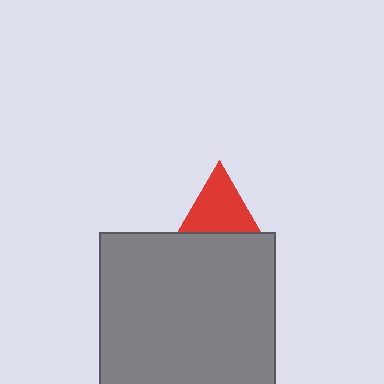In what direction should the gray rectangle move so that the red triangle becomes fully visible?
The gray rectangle should move down. That is the shortest direction to clear the overlap and leave the red triangle fully visible.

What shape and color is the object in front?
The object in front is a gray rectangle.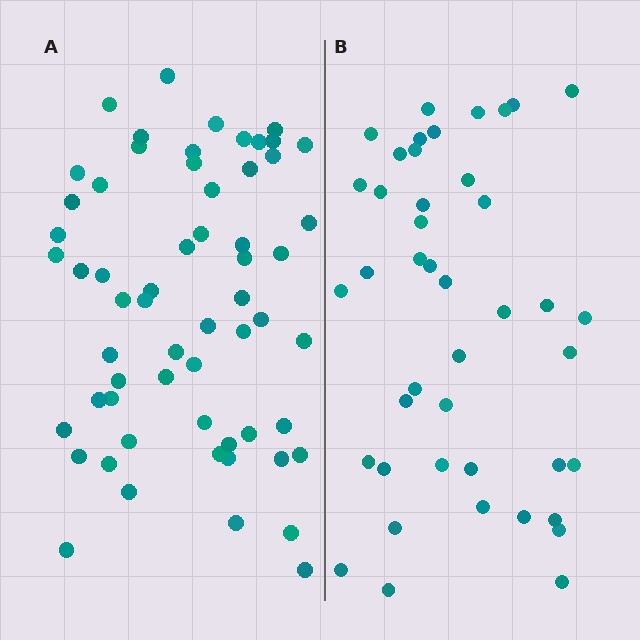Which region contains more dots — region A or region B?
Region A (the left region) has more dots.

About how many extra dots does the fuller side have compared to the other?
Region A has approximately 15 more dots than region B.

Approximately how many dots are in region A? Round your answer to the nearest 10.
About 60 dots.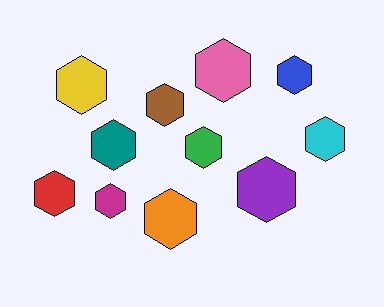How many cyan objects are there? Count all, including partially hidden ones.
There is 1 cyan object.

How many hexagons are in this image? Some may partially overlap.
There are 11 hexagons.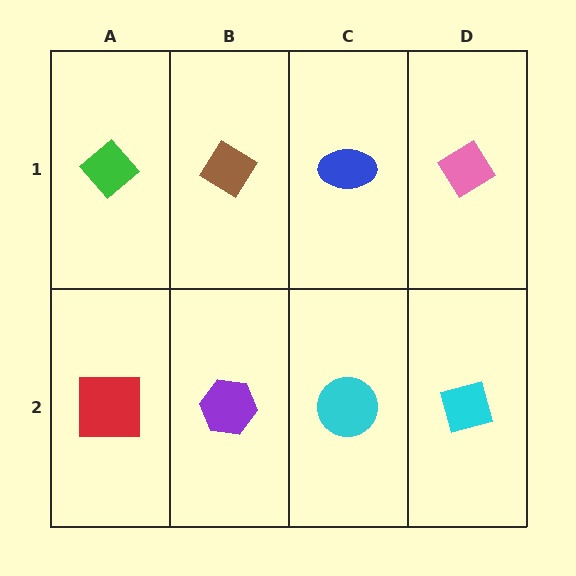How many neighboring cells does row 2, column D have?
2.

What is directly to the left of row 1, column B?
A green diamond.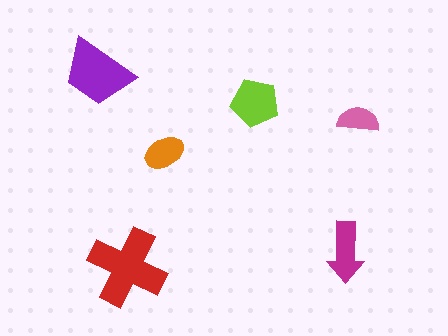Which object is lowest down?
The red cross is bottommost.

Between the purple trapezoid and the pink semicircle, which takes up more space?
The purple trapezoid.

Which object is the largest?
The red cross.